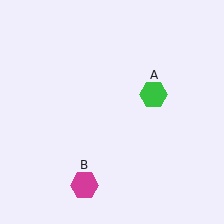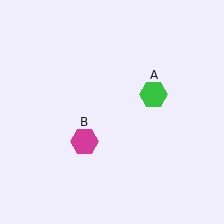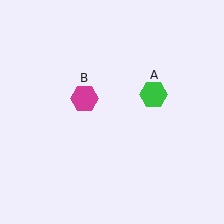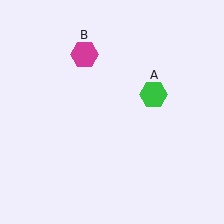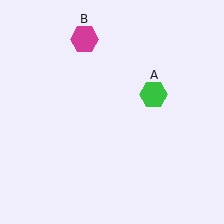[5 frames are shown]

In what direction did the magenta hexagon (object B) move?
The magenta hexagon (object B) moved up.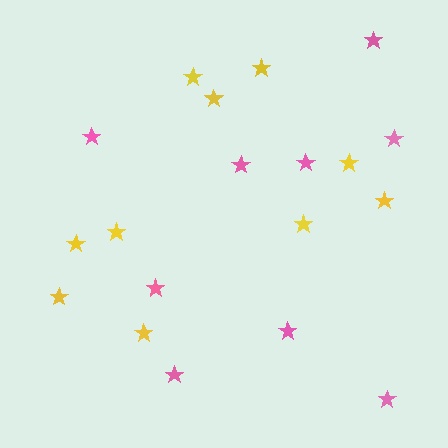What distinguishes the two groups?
There are 2 groups: one group of pink stars (9) and one group of yellow stars (10).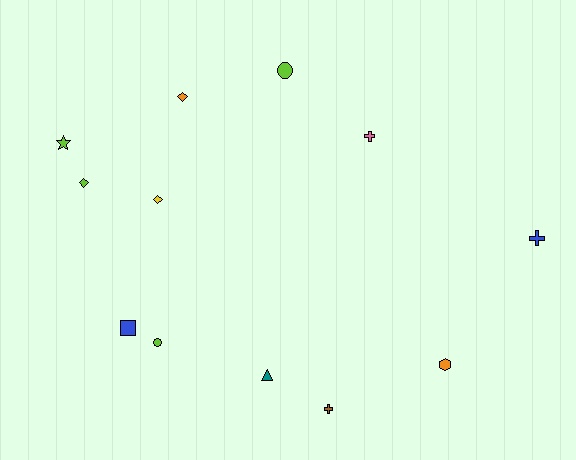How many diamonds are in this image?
There are 3 diamonds.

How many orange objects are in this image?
There are 2 orange objects.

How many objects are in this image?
There are 12 objects.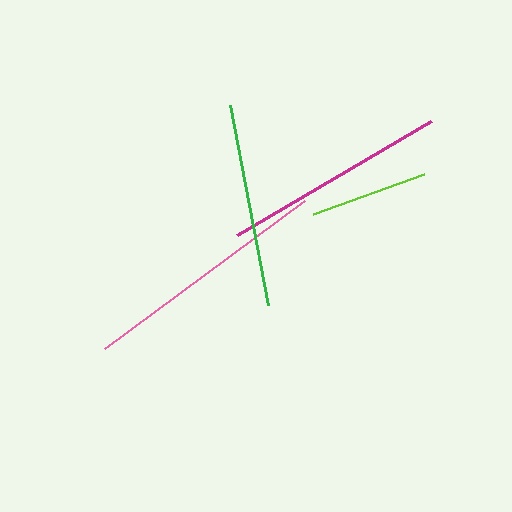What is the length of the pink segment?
The pink segment is approximately 249 pixels long.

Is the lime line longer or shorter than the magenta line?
The magenta line is longer than the lime line.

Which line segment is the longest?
The pink line is the longest at approximately 249 pixels.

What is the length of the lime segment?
The lime segment is approximately 118 pixels long.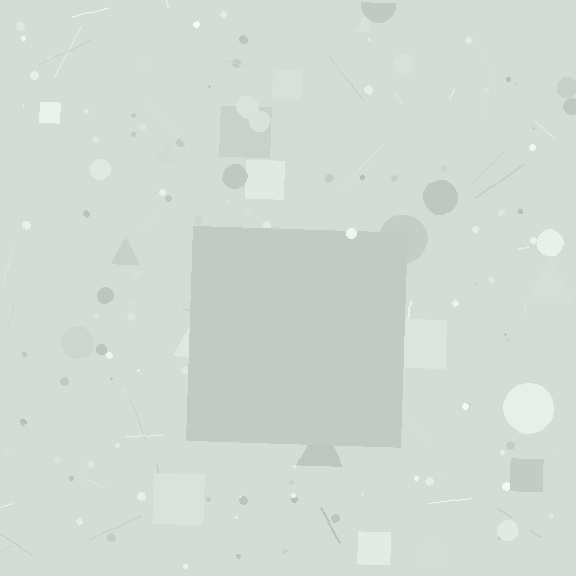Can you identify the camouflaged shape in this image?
The camouflaged shape is a square.